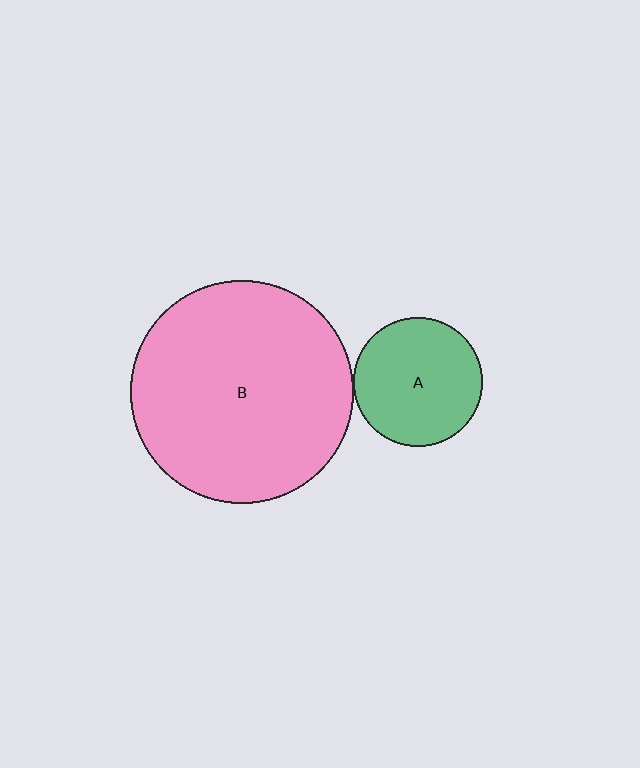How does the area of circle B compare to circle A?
Approximately 3.0 times.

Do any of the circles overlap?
No, none of the circles overlap.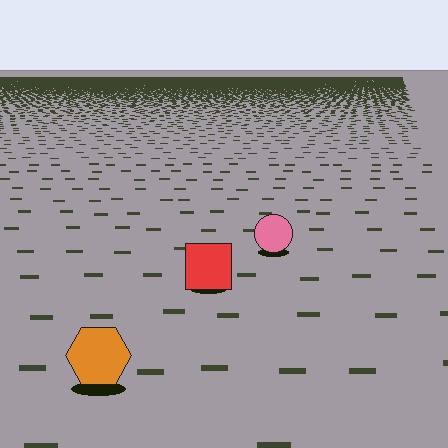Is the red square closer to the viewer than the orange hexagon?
No. The orange hexagon is closer — you can tell from the texture gradient: the ground texture is coarser near it.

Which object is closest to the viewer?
The orange hexagon is closest. The texture marks near it are larger and more spread out.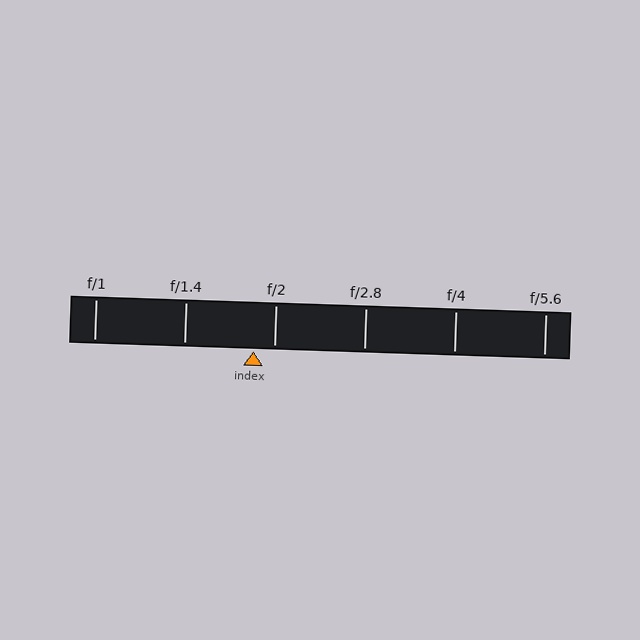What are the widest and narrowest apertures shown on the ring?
The widest aperture shown is f/1 and the narrowest is f/5.6.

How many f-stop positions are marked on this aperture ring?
There are 6 f-stop positions marked.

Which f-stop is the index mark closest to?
The index mark is closest to f/2.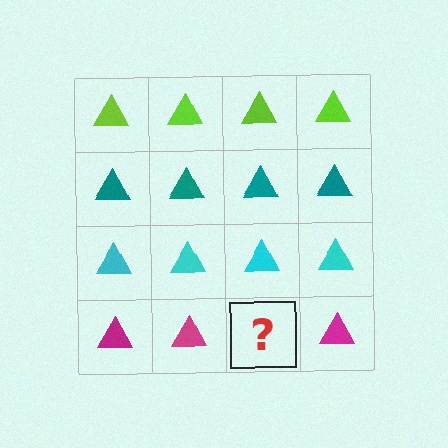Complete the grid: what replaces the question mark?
The question mark should be replaced with a magenta triangle.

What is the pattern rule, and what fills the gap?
The rule is that each row has a consistent color. The gap should be filled with a magenta triangle.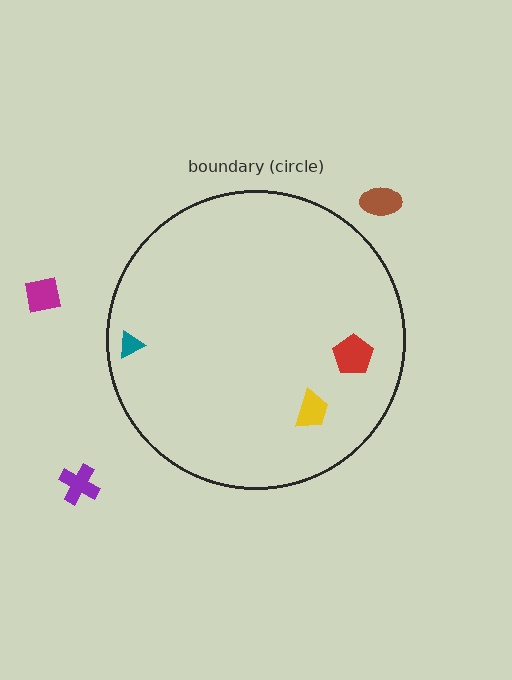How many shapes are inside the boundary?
3 inside, 3 outside.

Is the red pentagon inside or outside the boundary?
Inside.